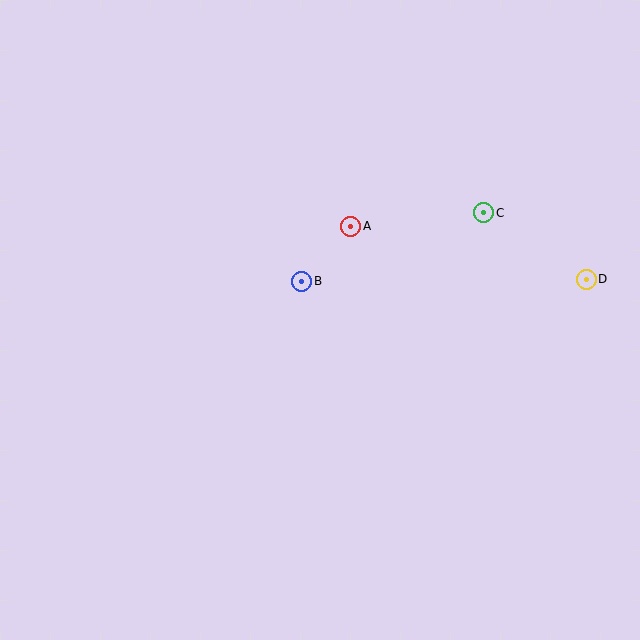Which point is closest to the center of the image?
Point B at (302, 281) is closest to the center.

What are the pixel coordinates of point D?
Point D is at (586, 279).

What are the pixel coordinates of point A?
Point A is at (351, 226).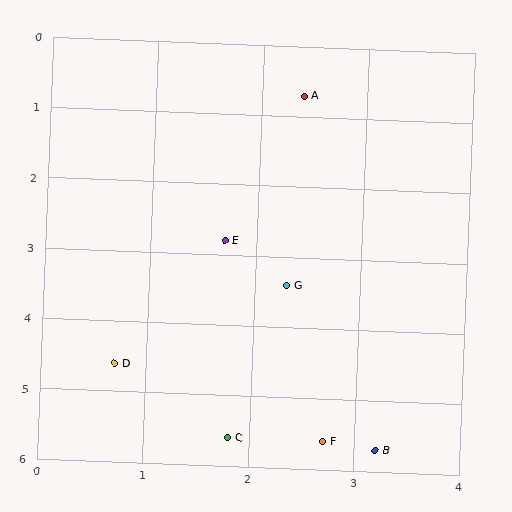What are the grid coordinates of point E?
Point E is at approximately (1.7, 2.8).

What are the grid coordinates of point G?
Point G is at approximately (2.3, 3.4).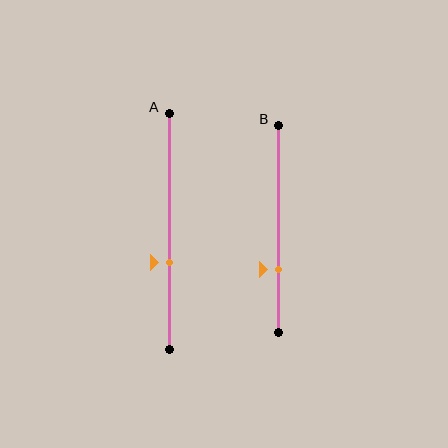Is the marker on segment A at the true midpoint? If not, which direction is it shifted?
No, the marker on segment A is shifted downward by about 13% of the segment length.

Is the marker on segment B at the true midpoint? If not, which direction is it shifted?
No, the marker on segment B is shifted downward by about 20% of the segment length.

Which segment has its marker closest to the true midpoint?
Segment A has its marker closest to the true midpoint.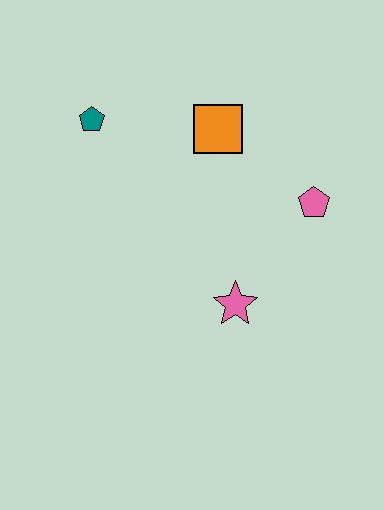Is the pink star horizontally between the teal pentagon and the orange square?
No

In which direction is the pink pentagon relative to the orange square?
The pink pentagon is to the right of the orange square.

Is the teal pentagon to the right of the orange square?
No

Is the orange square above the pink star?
Yes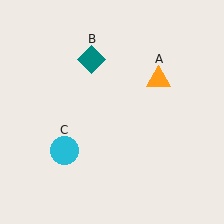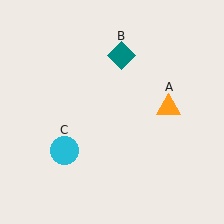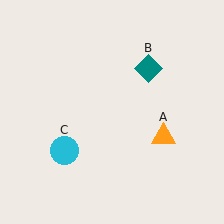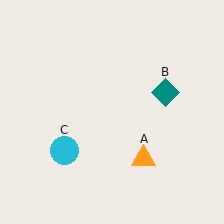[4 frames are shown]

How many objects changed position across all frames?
2 objects changed position: orange triangle (object A), teal diamond (object B).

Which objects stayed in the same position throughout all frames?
Cyan circle (object C) remained stationary.